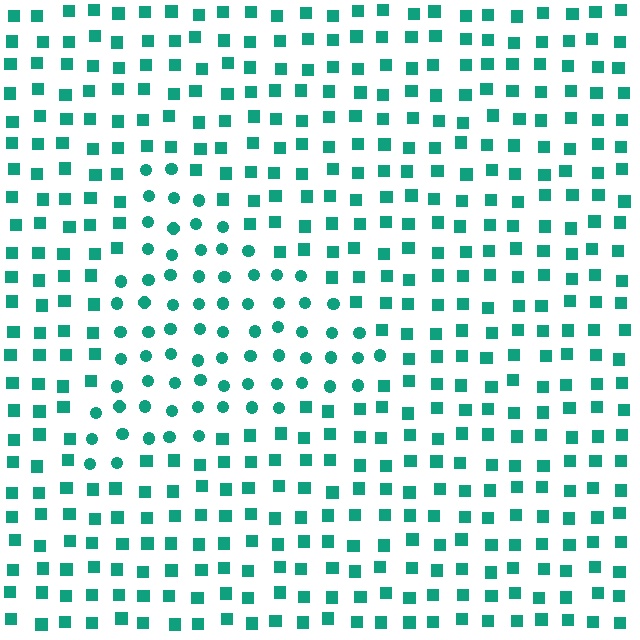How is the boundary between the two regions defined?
The boundary is defined by a change in element shape: circles inside vs. squares outside. All elements share the same color and spacing.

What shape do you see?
I see a triangle.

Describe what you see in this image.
The image is filled with small teal elements arranged in a uniform grid. A triangle-shaped region contains circles, while the surrounding area contains squares. The boundary is defined purely by the change in element shape.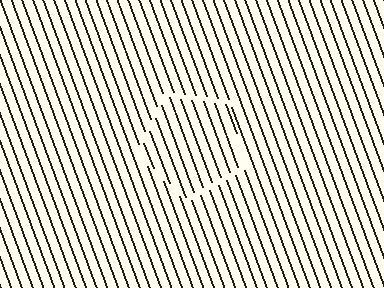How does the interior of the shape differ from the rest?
The interior of the shape contains the same grating, shifted by half a period — the contour is defined by the phase discontinuity where line-ends from the inner and outer gratings abut.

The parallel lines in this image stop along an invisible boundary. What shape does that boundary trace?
An illusory pentagon. The interior of the shape contains the same grating, shifted by half a period — the contour is defined by the phase discontinuity where line-ends from the inner and outer gratings abut.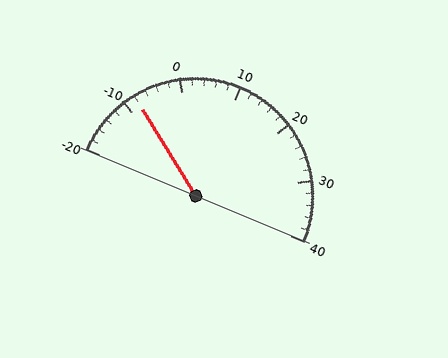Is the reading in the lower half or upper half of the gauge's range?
The reading is in the lower half of the range (-20 to 40).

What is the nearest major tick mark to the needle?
The nearest major tick mark is -10.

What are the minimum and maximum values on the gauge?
The gauge ranges from -20 to 40.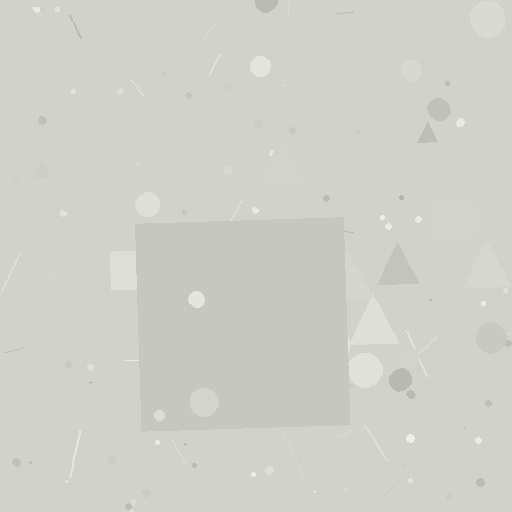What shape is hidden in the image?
A square is hidden in the image.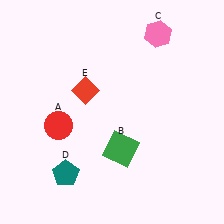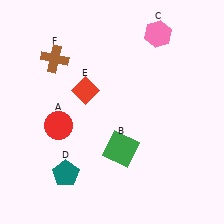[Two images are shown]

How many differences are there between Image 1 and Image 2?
There is 1 difference between the two images.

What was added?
A brown cross (F) was added in Image 2.